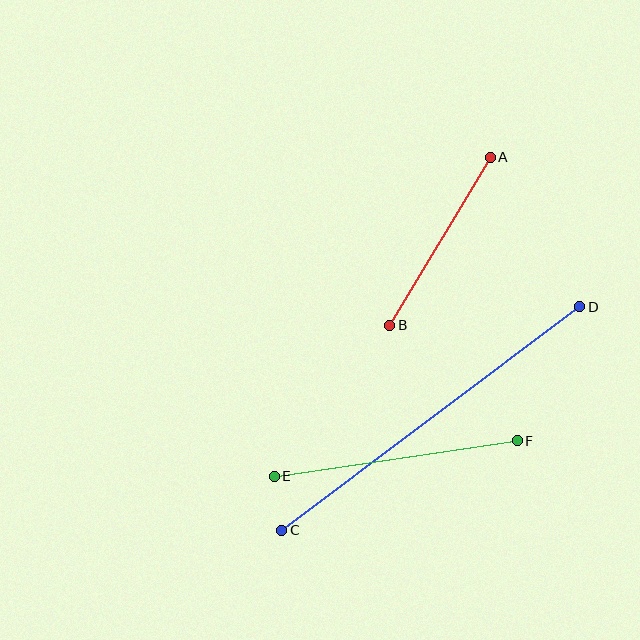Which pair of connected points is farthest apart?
Points C and D are farthest apart.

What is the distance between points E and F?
The distance is approximately 245 pixels.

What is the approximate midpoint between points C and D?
The midpoint is at approximately (431, 418) pixels.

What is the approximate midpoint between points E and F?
The midpoint is at approximately (396, 458) pixels.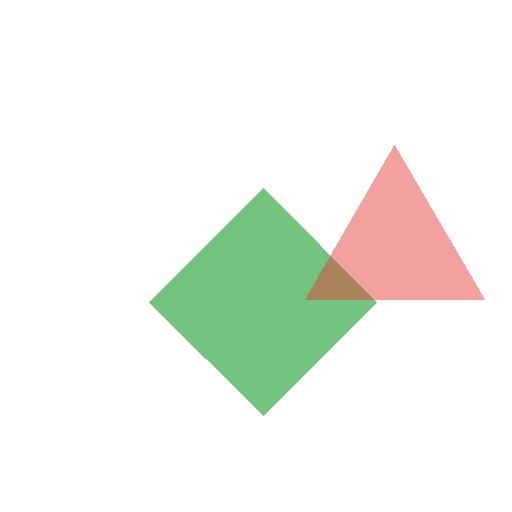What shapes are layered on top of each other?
The layered shapes are: a green diamond, a red triangle.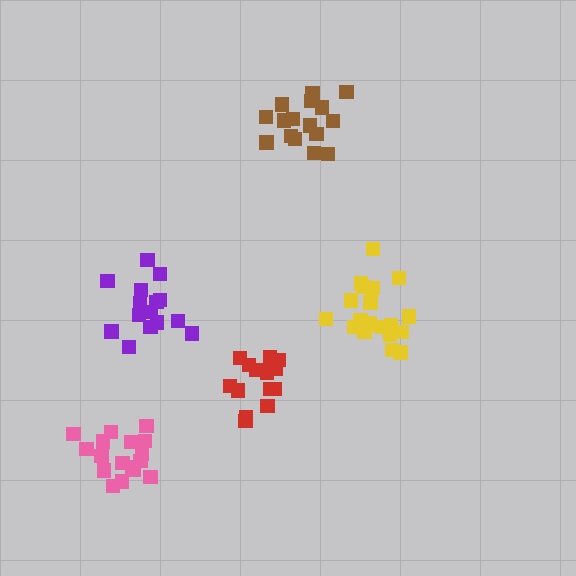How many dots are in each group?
Group 1: 15 dots, Group 2: 15 dots, Group 3: 16 dots, Group 4: 20 dots, Group 5: 17 dots (83 total).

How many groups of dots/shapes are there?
There are 5 groups.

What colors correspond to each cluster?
The clusters are colored: purple, red, brown, yellow, pink.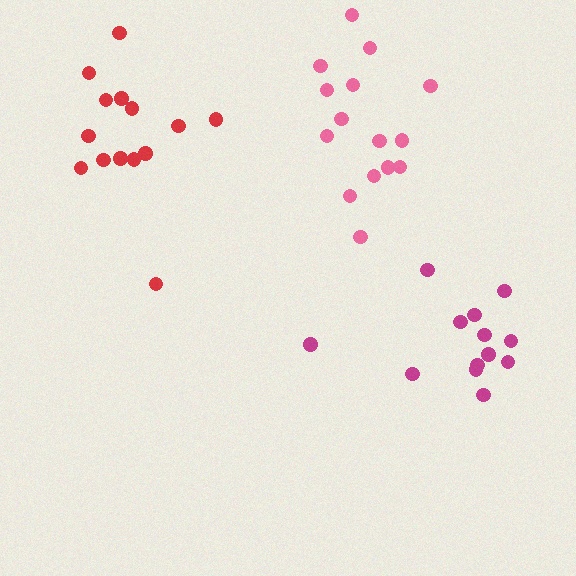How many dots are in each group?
Group 1: 14 dots, Group 2: 13 dots, Group 3: 15 dots (42 total).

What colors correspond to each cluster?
The clusters are colored: red, magenta, pink.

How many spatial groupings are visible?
There are 3 spatial groupings.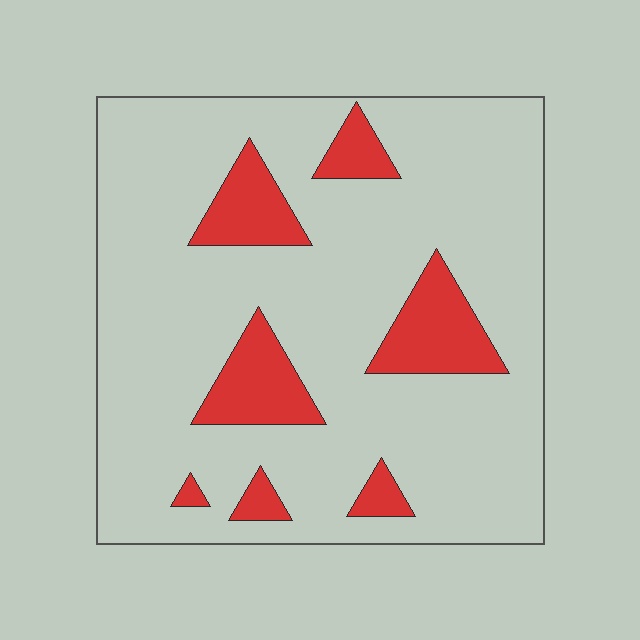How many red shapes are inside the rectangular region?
7.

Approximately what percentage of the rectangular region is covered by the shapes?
Approximately 15%.